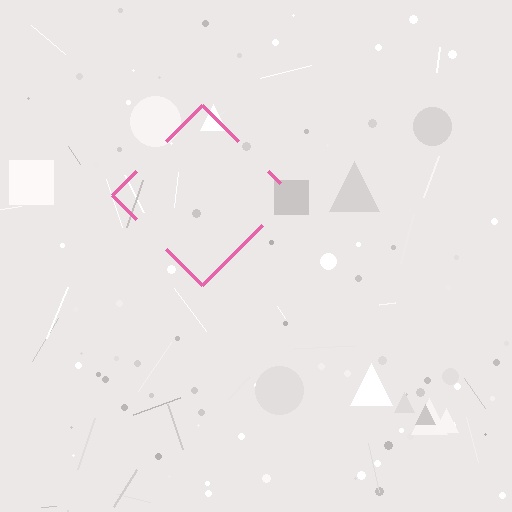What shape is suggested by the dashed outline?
The dashed outline suggests a diamond.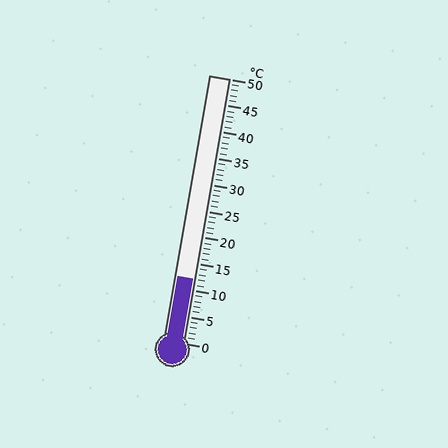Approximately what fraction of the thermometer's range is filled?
The thermometer is filled to approximately 25% of its range.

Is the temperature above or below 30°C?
The temperature is below 30°C.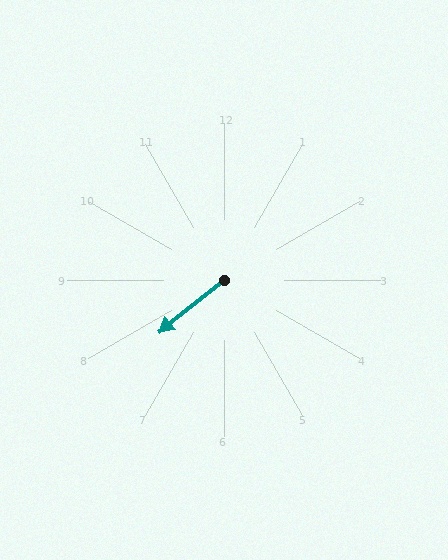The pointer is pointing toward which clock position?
Roughly 8 o'clock.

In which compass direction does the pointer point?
Southwest.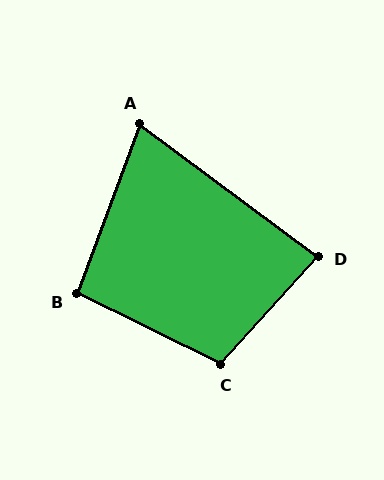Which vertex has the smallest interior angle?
A, at approximately 74 degrees.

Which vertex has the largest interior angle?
C, at approximately 106 degrees.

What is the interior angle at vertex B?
Approximately 96 degrees (obtuse).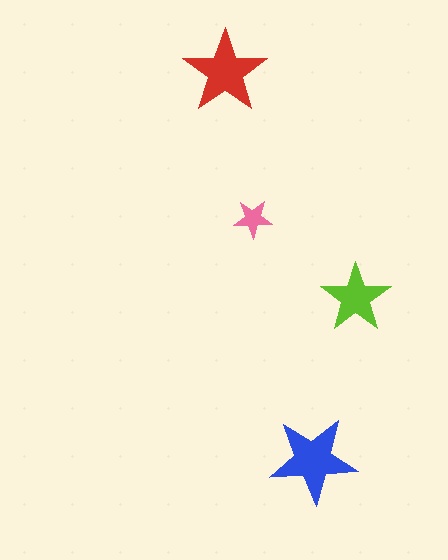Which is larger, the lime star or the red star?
The red one.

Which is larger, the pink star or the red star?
The red one.